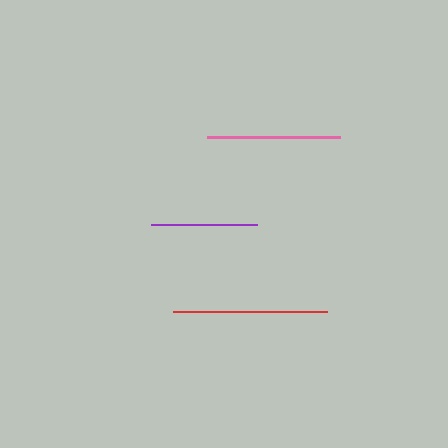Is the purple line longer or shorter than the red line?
The red line is longer than the purple line.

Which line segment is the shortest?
The purple line is the shortest at approximately 106 pixels.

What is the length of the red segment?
The red segment is approximately 154 pixels long.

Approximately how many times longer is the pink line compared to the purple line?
The pink line is approximately 1.3 times the length of the purple line.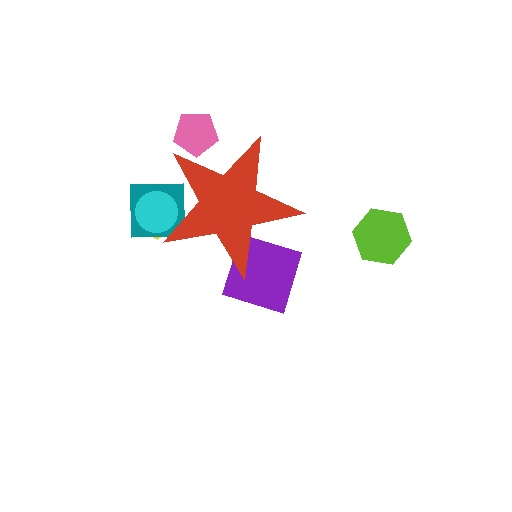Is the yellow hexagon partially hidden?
Yes, the yellow hexagon is partially hidden behind the red star.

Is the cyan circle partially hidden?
Yes, the cyan circle is partially hidden behind the red star.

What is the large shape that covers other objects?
A red star.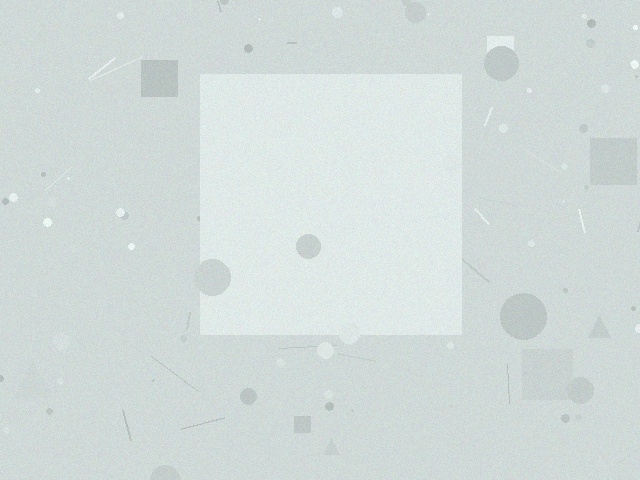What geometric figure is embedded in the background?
A square is embedded in the background.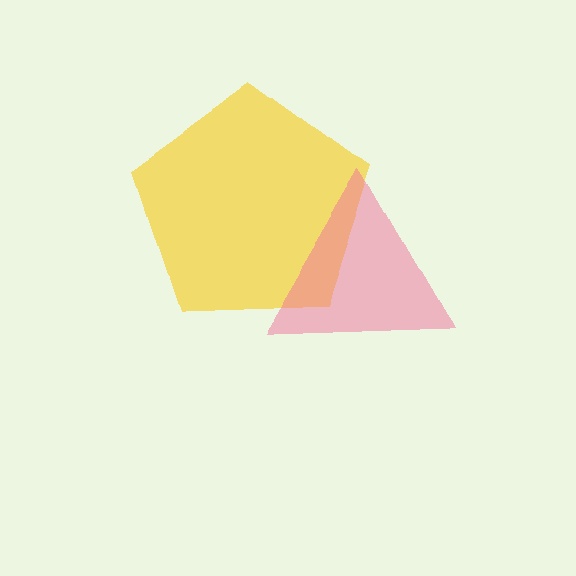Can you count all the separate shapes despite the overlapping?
Yes, there are 2 separate shapes.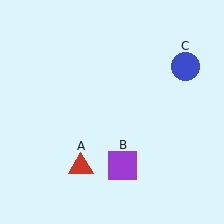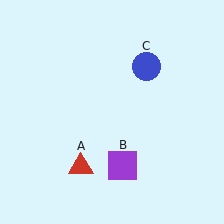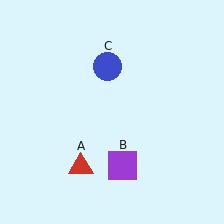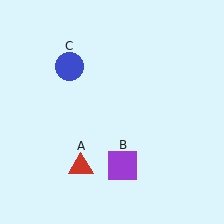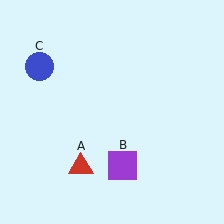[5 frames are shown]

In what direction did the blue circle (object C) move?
The blue circle (object C) moved left.